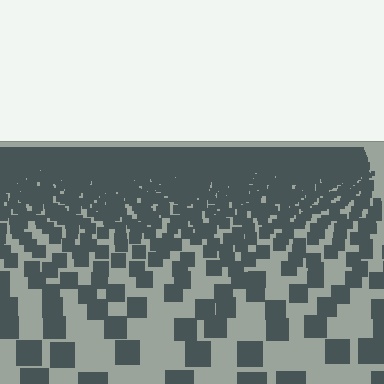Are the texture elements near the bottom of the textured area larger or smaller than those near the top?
Larger. Near the bottom, elements are closer to the viewer and appear at a bigger on-screen size.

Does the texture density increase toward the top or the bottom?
Density increases toward the top.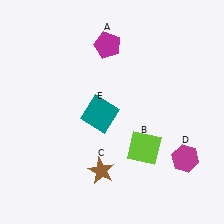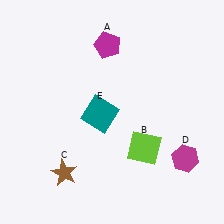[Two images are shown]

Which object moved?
The brown star (C) moved left.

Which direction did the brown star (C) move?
The brown star (C) moved left.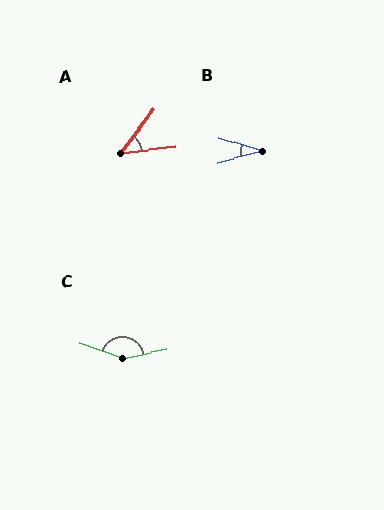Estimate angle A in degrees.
Approximately 46 degrees.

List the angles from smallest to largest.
B (32°), A (46°), C (149°).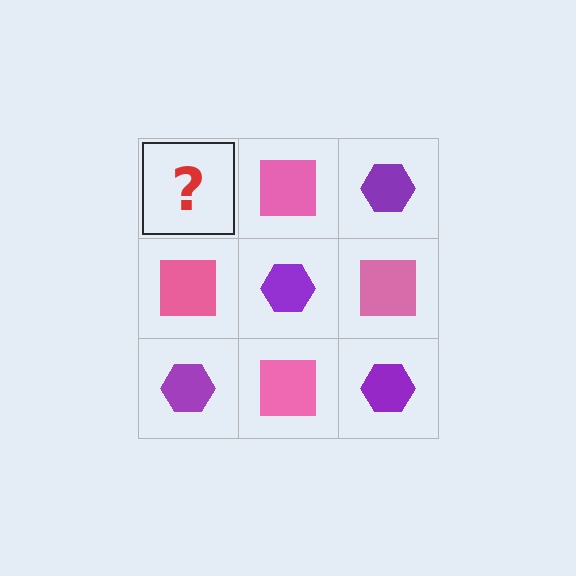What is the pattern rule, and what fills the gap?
The rule is that it alternates purple hexagon and pink square in a checkerboard pattern. The gap should be filled with a purple hexagon.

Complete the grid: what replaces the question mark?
The question mark should be replaced with a purple hexagon.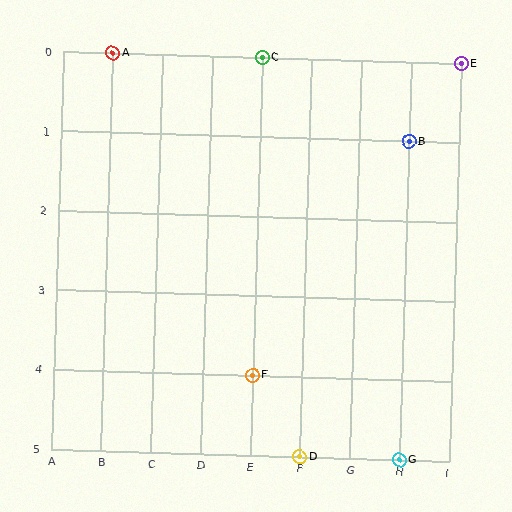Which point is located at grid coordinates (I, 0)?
Point E is at (I, 0).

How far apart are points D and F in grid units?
Points D and F are 1 column and 1 row apart (about 1.4 grid units diagonally).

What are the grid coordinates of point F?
Point F is at grid coordinates (E, 4).